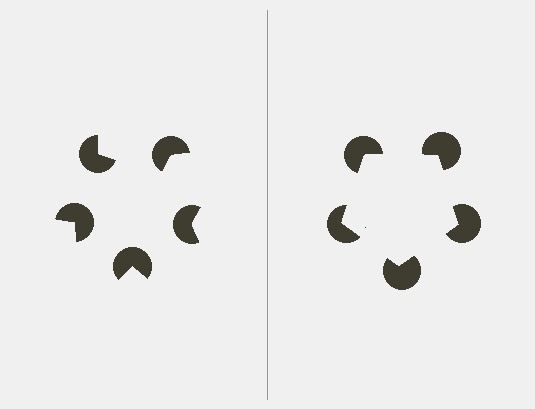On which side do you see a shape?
An illusory pentagon appears on the right side. On the left side the wedge cuts are rotated, so no coherent shape forms.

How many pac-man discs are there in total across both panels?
10 — 5 on each side.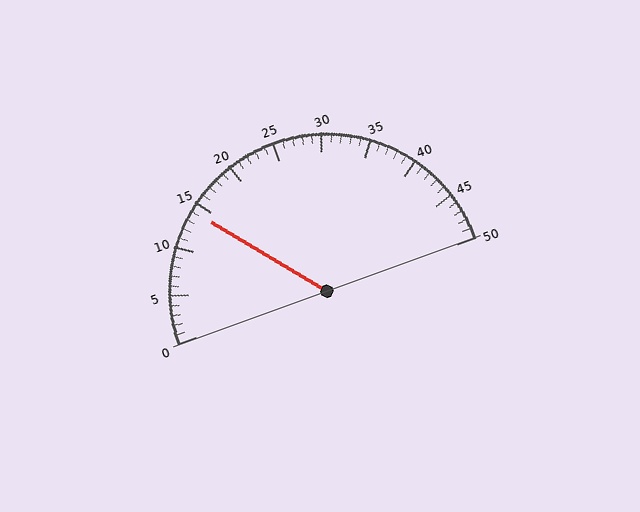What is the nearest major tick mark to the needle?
The nearest major tick mark is 15.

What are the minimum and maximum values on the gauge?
The gauge ranges from 0 to 50.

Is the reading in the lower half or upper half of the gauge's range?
The reading is in the lower half of the range (0 to 50).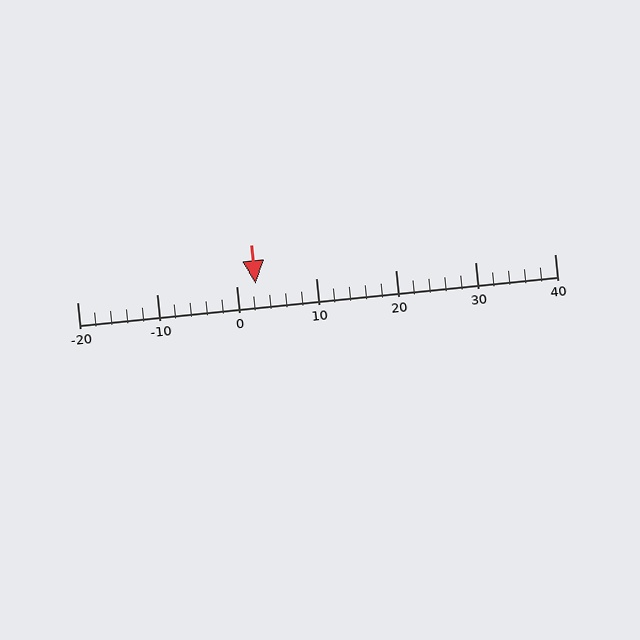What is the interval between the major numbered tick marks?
The major tick marks are spaced 10 units apart.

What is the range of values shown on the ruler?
The ruler shows values from -20 to 40.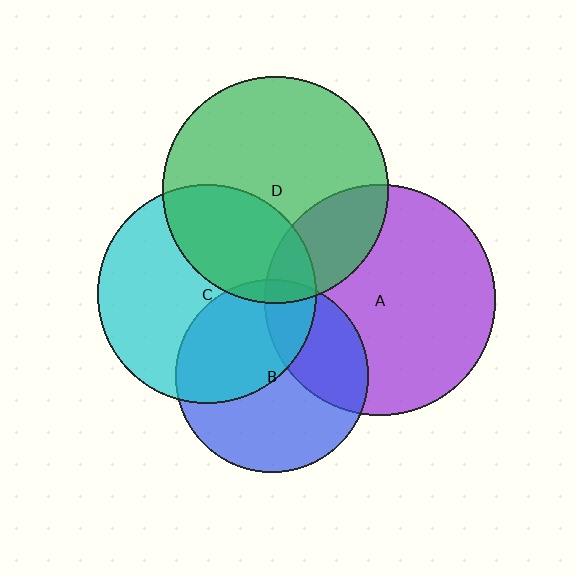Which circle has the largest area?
Circle A (purple).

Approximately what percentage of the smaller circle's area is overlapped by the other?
Approximately 35%.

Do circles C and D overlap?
Yes.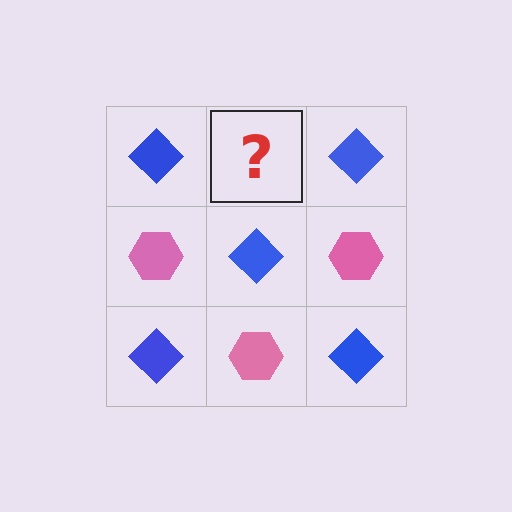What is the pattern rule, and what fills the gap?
The rule is that it alternates blue diamond and pink hexagon in a checkerboard pattern. The gap should be filled with a pink hexagon.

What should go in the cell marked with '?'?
The missing cell should contain a pink hexagon.